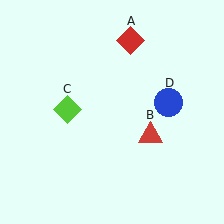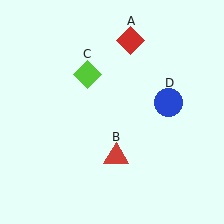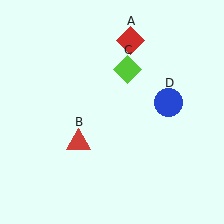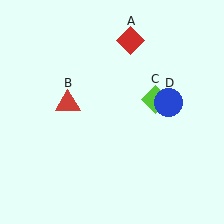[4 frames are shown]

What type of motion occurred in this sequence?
The red triangle (object B), lime diamond (object C) rotated clockwise around the center of the scene.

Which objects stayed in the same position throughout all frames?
Red diamond (object A) and blue circle (object D) remained stationary.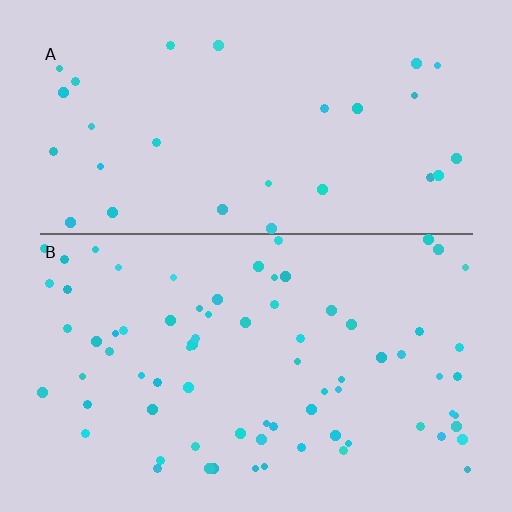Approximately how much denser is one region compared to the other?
Approximately 2.5× — region B over region A.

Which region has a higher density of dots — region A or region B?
B (the bottom).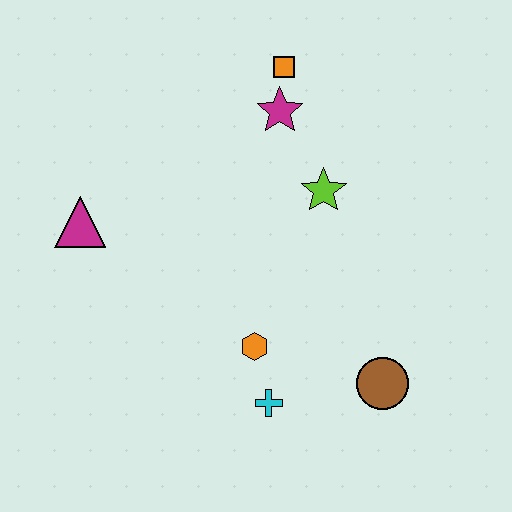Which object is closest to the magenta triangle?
The orange hexagon is closest to the magenta triangle.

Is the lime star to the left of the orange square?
No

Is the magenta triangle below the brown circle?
No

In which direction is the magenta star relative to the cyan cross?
The magenta star is above the cyan cross.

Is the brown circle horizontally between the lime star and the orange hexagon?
No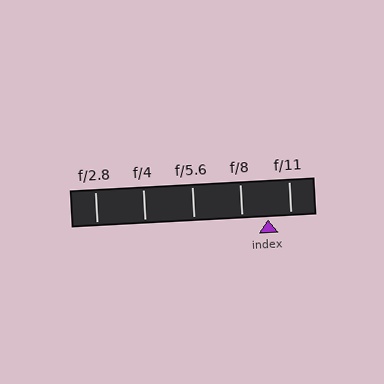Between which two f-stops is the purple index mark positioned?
The index mark is between f/8 and f/11.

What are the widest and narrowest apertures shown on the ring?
The widest aperture shown is f/2.8 and the narrowest is f/11.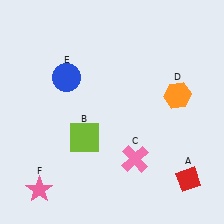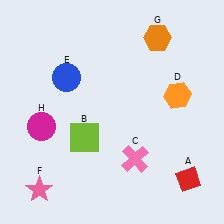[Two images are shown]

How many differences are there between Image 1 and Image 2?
There are 2 differences between the two images.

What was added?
An orange hexagon (G), a magenta circle (H) were added in Image 2.